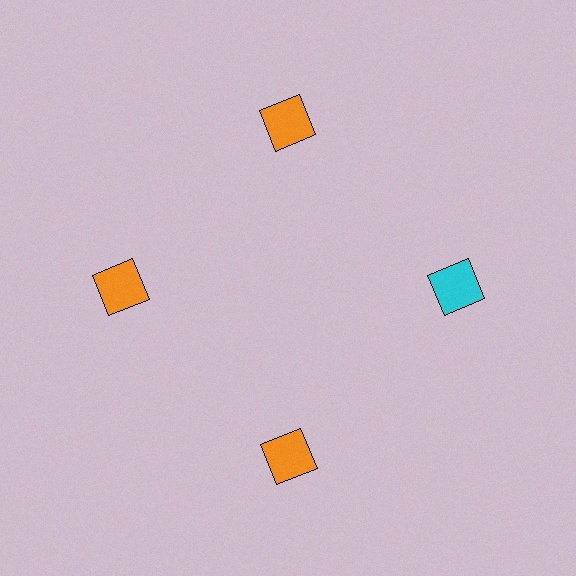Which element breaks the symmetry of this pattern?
The cyan square at roughly the 3 o'clock position breaks the symmetry. All other shapes are orange squares.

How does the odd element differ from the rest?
It has a different color: cyan instead of orange.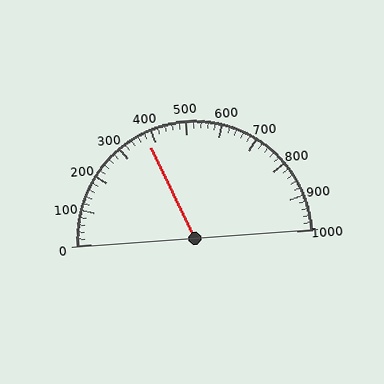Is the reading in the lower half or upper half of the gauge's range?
The reading is in the lower half of the range (0 to 1000).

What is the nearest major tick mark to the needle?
The nearest major tick mark is 400.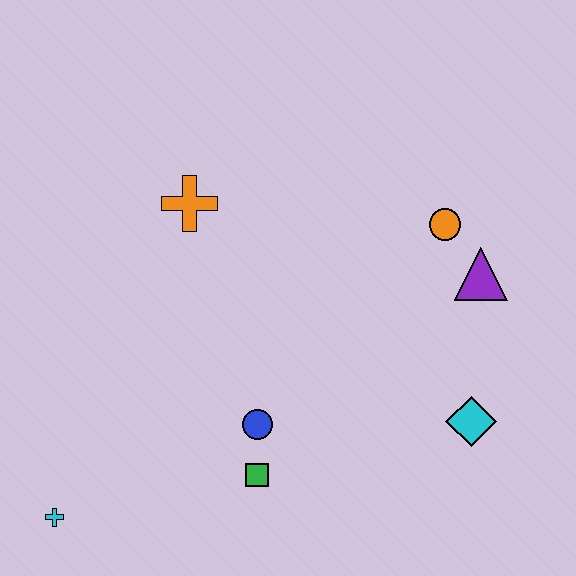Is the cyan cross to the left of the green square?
Yes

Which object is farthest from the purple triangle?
The cyan cross is farthest from the purple triangle.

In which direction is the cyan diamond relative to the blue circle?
The cyan diamond is to the right of the blue circle.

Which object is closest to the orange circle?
The purple triangle is closest to the orange circle.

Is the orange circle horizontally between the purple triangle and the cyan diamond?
No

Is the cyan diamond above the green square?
Yes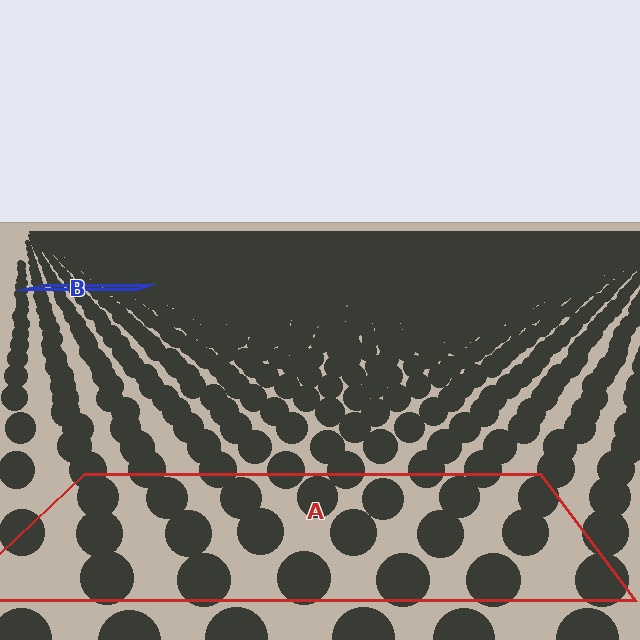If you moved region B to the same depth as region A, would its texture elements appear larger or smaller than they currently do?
They would appear larger. At a closer depth, the same texture elements are projected at a bigger on-screen size.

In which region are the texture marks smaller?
The texture marks are smaller in region B, because it is farther away.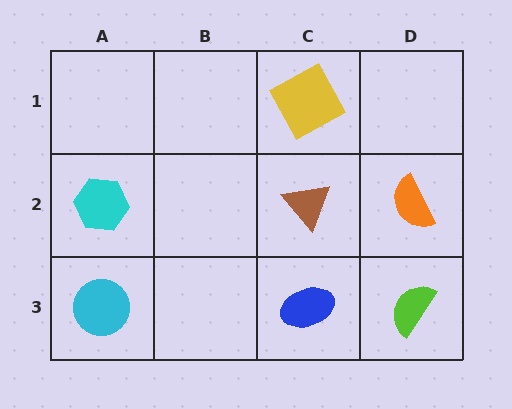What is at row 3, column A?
A cyan circle.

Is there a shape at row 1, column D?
No, that cell is empty.